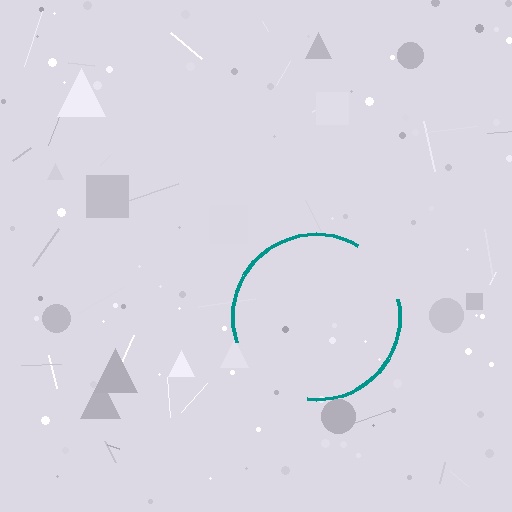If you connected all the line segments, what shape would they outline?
They would outline a circle.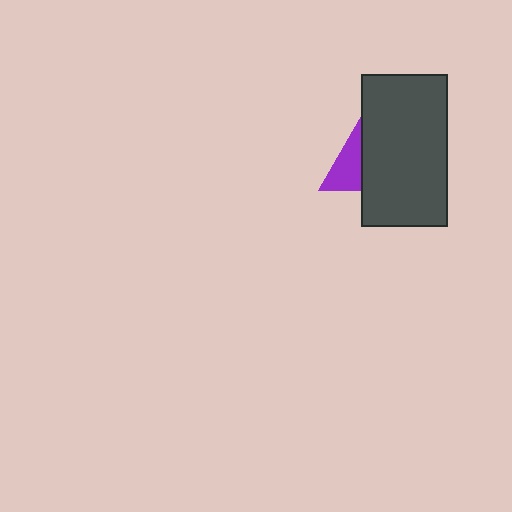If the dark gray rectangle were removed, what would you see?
You would see the complete purple triangle.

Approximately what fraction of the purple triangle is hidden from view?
Roughly 54% of the purple triangle is hidden behind the dark gray rectangle.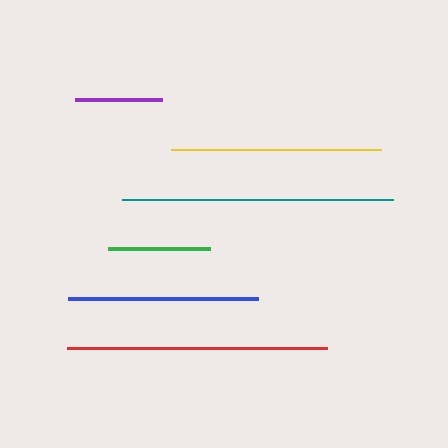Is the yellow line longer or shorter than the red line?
The red line is longer than the yellow line.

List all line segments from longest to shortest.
From longest to shortest: teal, red, yellow, blue, green, purple.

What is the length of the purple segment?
The purple segment is approximately 87 pixels long.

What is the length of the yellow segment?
The yellow segment is approximately 210 pixels long.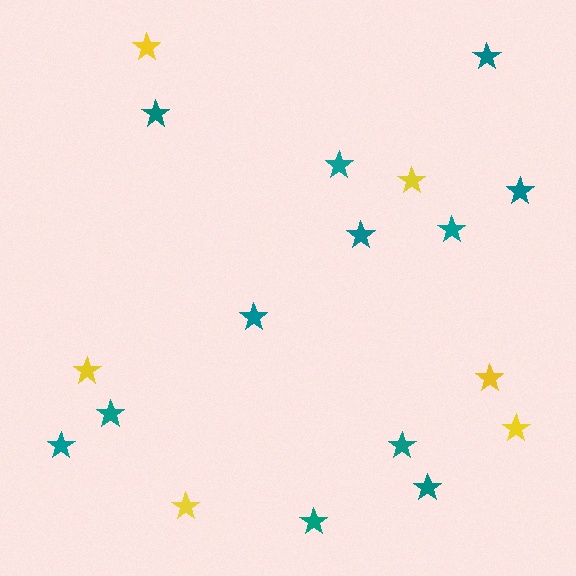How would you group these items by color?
There are 2 groups: one group of teal stars (12) and one group of yellow stars (6).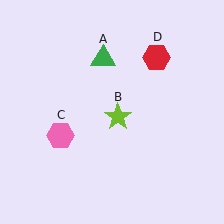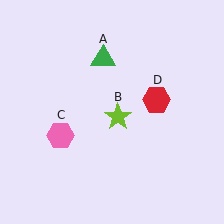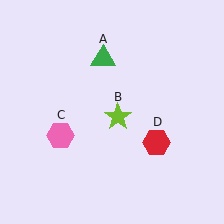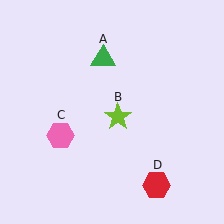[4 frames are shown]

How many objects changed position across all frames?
1 object changed position: red hexagon (object D).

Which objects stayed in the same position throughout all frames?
Green triangle (object A) and lime star (object B) and pink hexagon (object C) remained stationary.